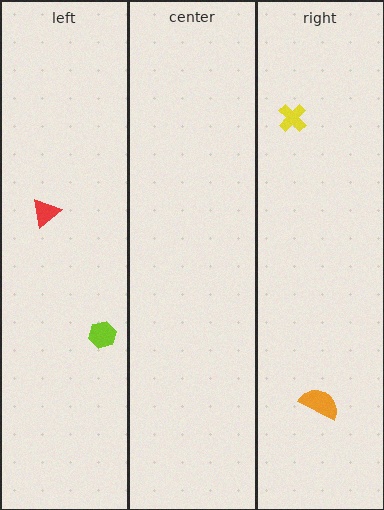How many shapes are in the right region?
2.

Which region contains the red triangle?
The left region.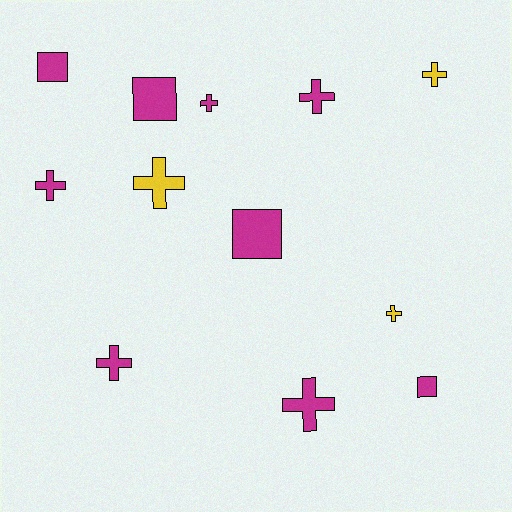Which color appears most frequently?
Magenta, with 9 objects.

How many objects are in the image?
There are 12 objects.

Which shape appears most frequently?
Cross, with 8 objects.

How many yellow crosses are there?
There are 3 yellow crosses.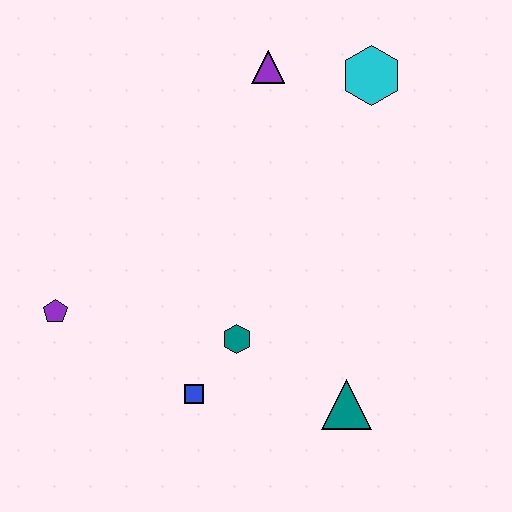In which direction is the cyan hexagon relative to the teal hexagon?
The cyan hexagon is above the teal hexagon.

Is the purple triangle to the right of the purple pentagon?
Yes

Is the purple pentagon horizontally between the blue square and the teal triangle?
No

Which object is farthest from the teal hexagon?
The cyan hexagon is farthest from the teal hexagon.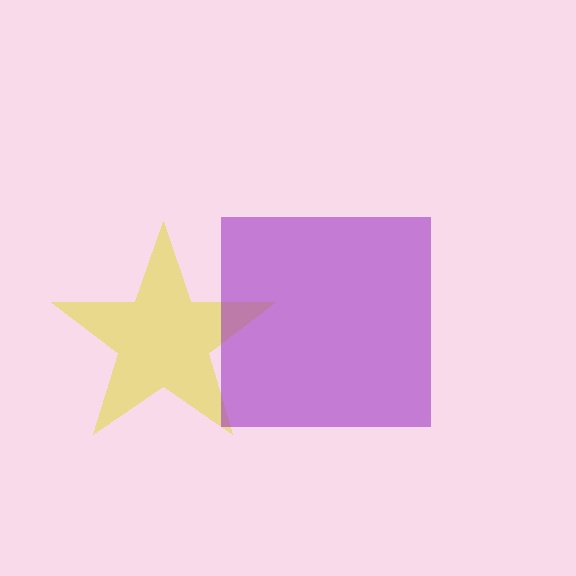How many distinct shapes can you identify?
There are 2 distinct shapes: a yellow star, a purple square.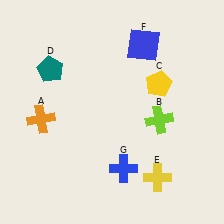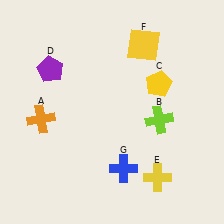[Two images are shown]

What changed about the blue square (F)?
In Image 1, F is blue. In Image 2, it changed to yellow.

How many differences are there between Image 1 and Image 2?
There are 2 differences between the two images.